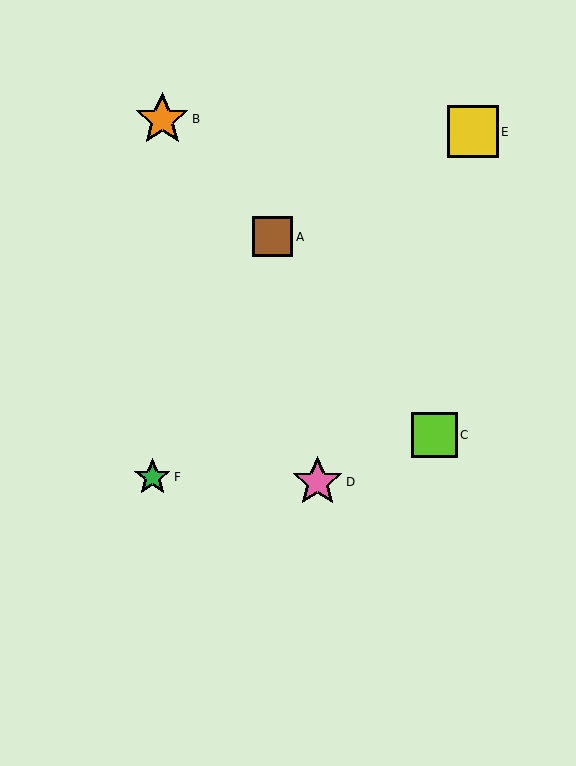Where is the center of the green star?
The center of the green star is at (152, 477).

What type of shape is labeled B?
Shape B is an orange star.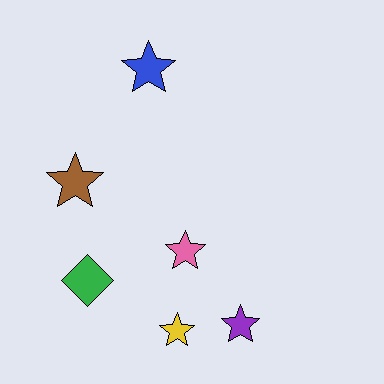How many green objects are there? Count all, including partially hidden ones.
There is 1 green object.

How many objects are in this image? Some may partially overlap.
There are 6 objects.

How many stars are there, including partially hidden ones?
There are 5 stars.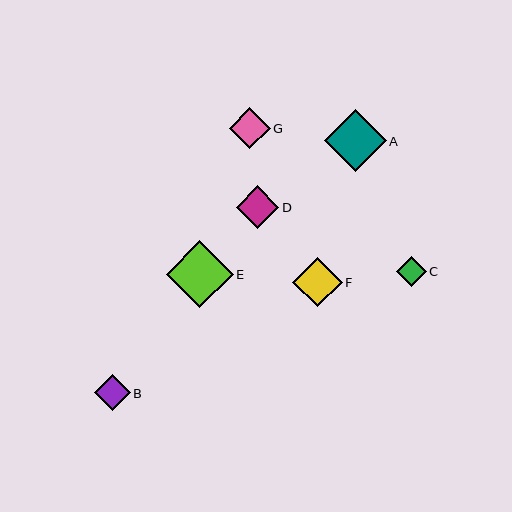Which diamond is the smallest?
Diamond C is the smallest with a size of approximately 30 pixels.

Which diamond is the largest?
Diamond E is the largest with a size of approximately 66 pixels.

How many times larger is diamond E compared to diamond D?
Diamond E is approximately 1.6 times the size of diamond D.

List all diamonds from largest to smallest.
From largest to smallest: E, A, F, D, G, B, C.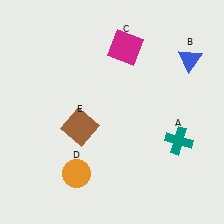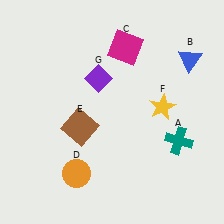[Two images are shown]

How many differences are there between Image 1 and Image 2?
There are 2 differences between the two images.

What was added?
A yellow star (F), a purple diamond (G) were added in Image 2.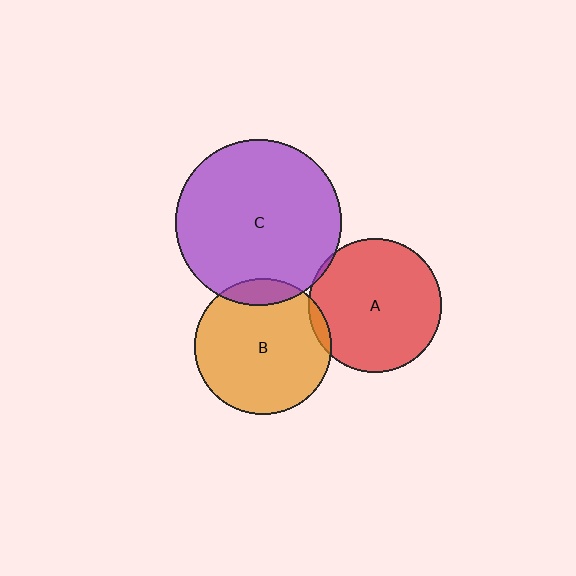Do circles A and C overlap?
Yes.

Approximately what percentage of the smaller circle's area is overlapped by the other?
Approximately 5%.